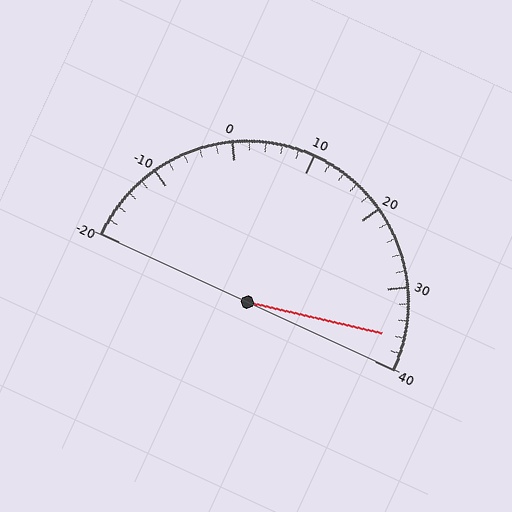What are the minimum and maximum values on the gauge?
The gauge ranges from -20 to 40.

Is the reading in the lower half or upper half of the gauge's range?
The reading is in the upper half of the range (-20 to 40).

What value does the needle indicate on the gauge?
The needle indicates approximately 36.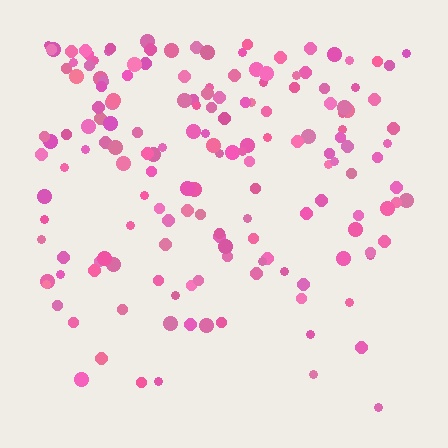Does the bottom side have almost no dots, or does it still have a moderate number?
Still a moderate number, just noticeably fewer than the top.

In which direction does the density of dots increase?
From bottom to top, with the top side densest.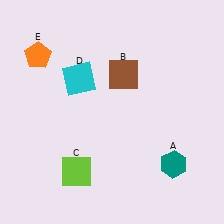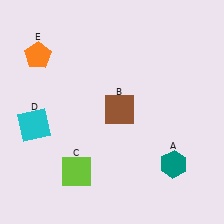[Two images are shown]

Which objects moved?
The objects that moved are: the brown square (B), the cyan square (D).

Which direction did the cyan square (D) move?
The cyan square (D) moved down.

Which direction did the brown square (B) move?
The brown square (B) moved down.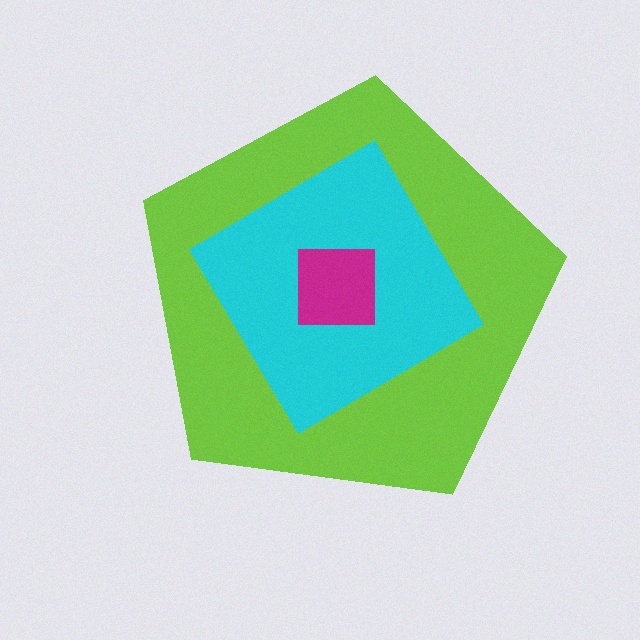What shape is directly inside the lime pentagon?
The cyan diamond.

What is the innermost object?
The magenta square.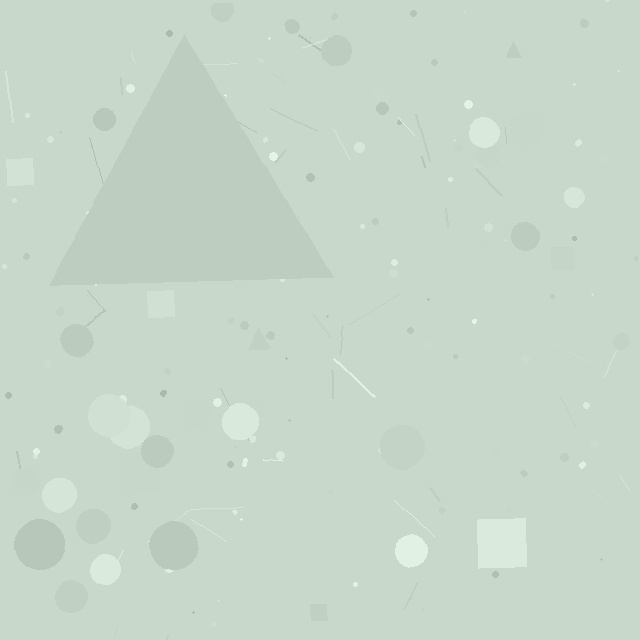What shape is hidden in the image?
A triangle is hidden in the image.